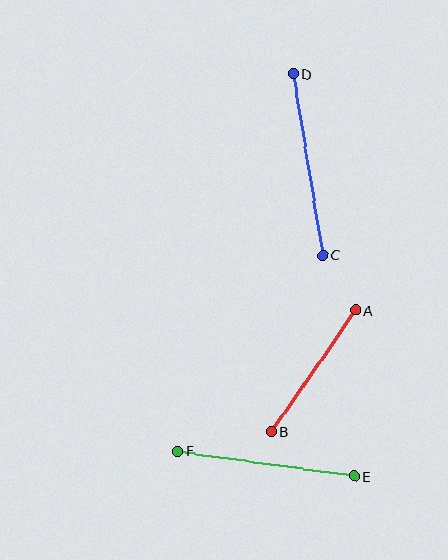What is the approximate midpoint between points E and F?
The midpoint is at approximately (266, 464) pixels.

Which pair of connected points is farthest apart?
Points C and D are farthest apart.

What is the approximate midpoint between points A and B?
The midpoint is at approximately (314, 371) pixels.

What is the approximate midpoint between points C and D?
The midpoint is at approximately (308, 165) pixels.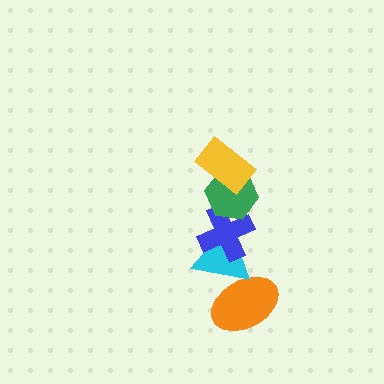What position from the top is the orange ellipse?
The orange ellipse is 5th from the top.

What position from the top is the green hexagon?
The green hexagon is 2nd from the top.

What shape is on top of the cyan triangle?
The blue cross is on top of the cyan triangle.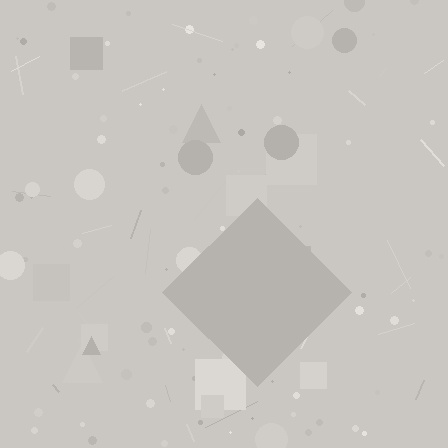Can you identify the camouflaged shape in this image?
The camouflaged shape is a diamond.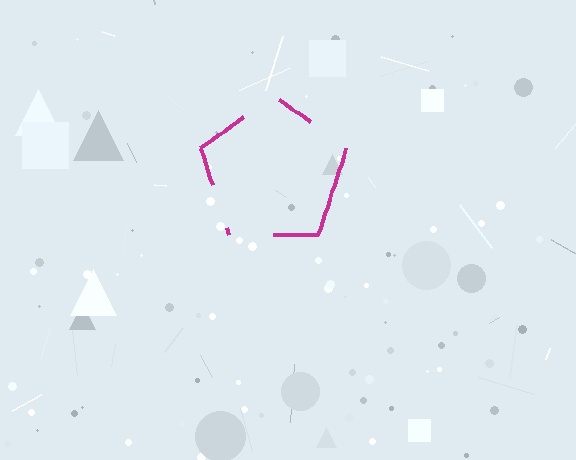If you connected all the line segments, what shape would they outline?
They would outline a pentagon.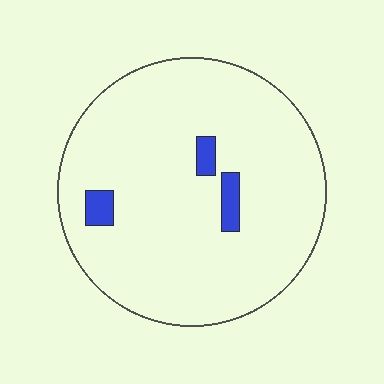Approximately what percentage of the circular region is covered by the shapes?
Approximately 5%.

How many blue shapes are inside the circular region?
3.